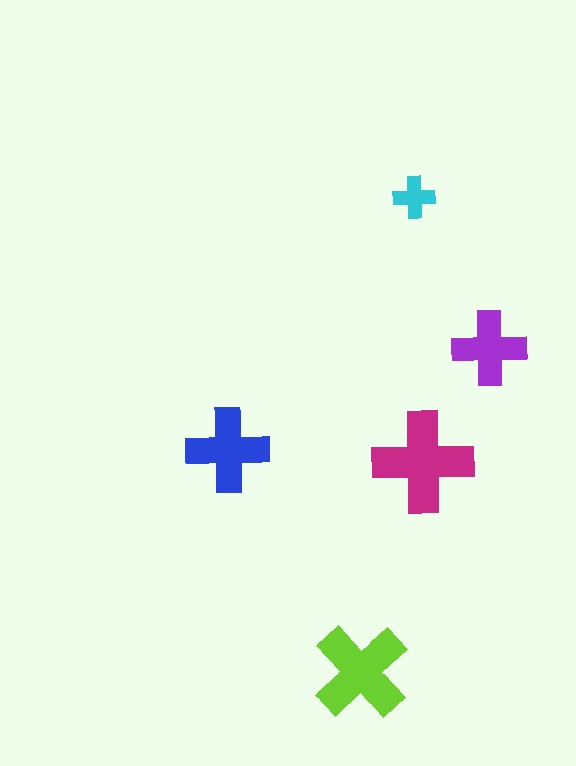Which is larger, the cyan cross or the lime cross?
The lime one.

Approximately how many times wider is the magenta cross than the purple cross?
About 1.5 times wider.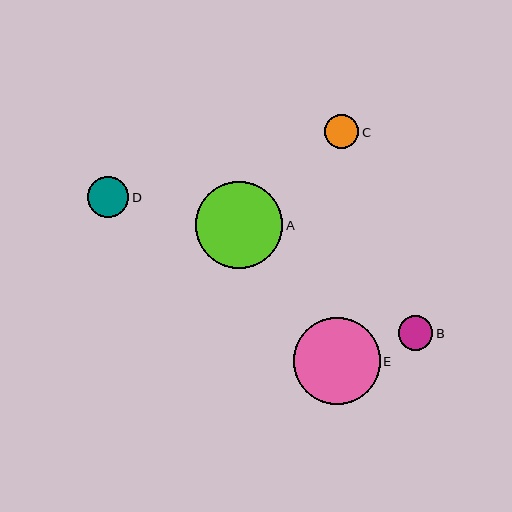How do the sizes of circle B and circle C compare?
Circle B and circle C are approximately the same size.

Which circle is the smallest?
Circle C is the smallest with a size of approximately 34 pixels.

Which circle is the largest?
Circle A is the largest with a size of approximately 87 pixels.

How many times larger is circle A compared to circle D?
Circle A is approximately 2.1 times the size of circle D.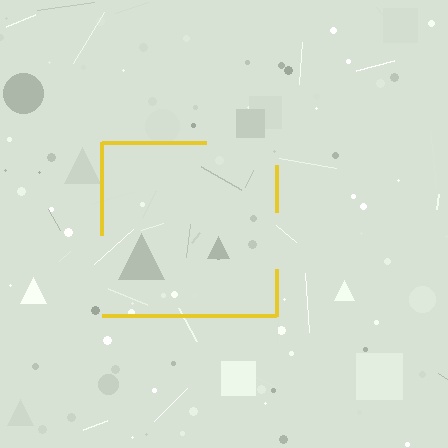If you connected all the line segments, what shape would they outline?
They would outline a square.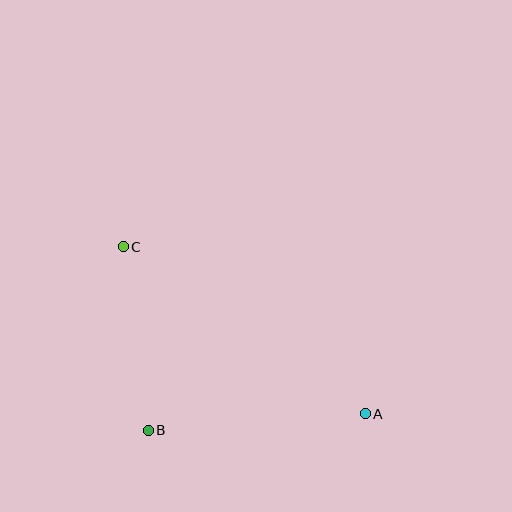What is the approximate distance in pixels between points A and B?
The distance between A and B is approximately 218 pixels.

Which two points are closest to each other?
Points B and C are closest to each other.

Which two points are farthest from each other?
Points A and C are farthest from each other.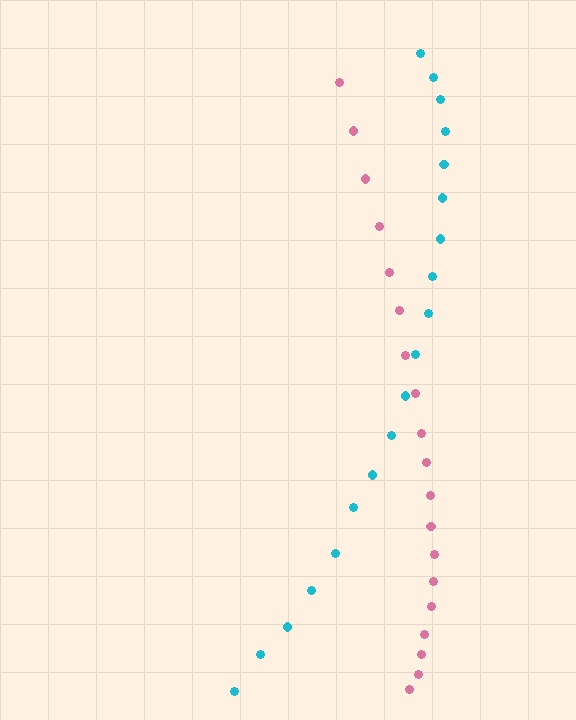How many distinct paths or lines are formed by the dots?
There are 2 distinct paths.